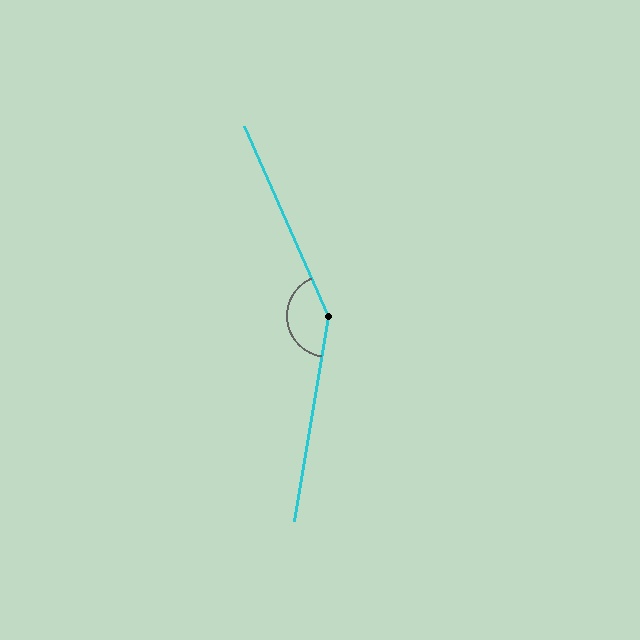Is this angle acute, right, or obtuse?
It is obtuse.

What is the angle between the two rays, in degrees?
Approximately 147 degrees.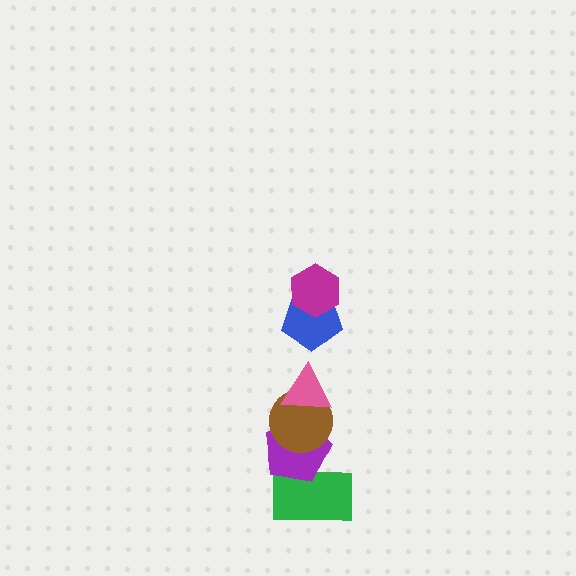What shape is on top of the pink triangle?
The blue pentagon is on top of the pink triangle.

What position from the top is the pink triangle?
The pink triangle is 3rd from the top.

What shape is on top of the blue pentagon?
The magenta hexagon is on top of the blue pentagon.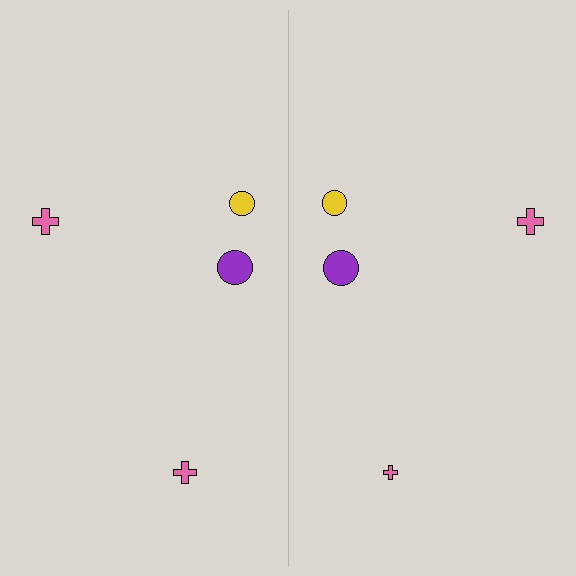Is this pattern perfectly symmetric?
No, the pattern is not perfectly symmetric. The pink cross on the right side has a different size than its mirror counterpart.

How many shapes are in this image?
There are 8 shapes in this image.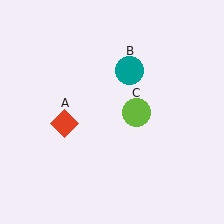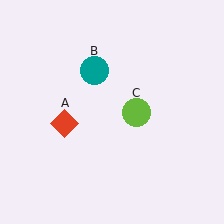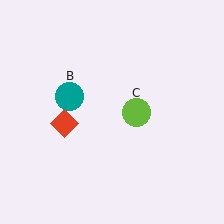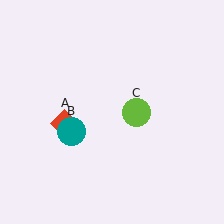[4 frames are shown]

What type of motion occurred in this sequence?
The teal circle (object B) rotated counterclockwise around the center of the scene.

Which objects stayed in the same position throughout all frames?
Red diamond (object A) and lime circle (object C) remained stationary.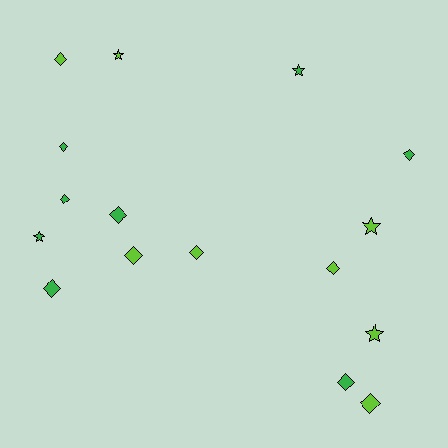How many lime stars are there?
There are 3 lime stars.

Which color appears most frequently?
Lime, with 8 objects.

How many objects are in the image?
There are 16 objects.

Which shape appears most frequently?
Diamond, with 11 objects.